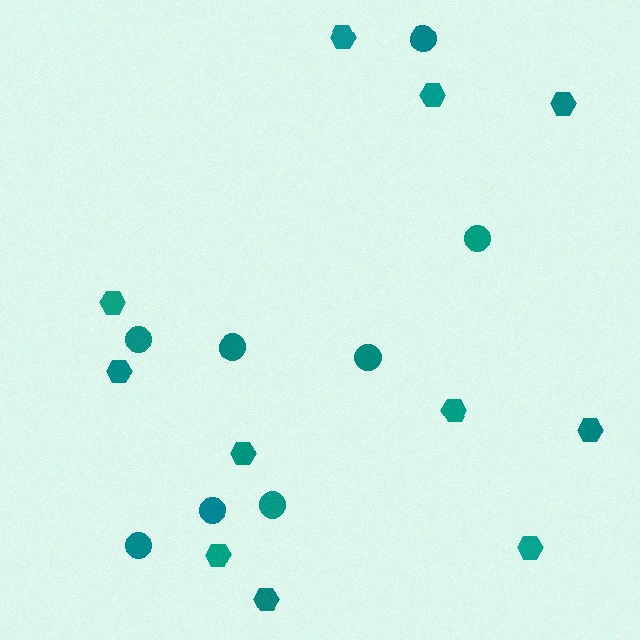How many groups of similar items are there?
There are 2 groups: one group of hexagons (11) and one group of circles (8).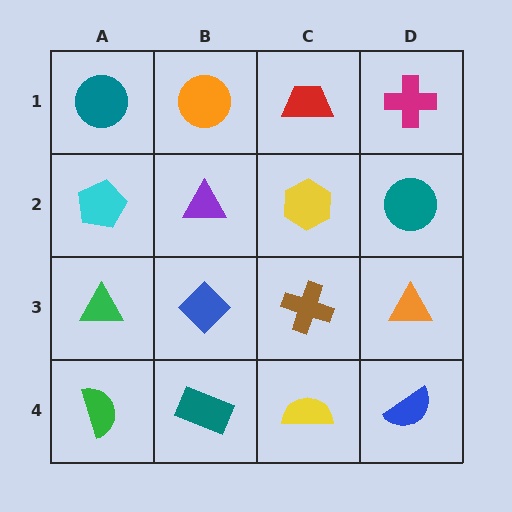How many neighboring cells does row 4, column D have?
2.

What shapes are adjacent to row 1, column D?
A teal circle (row 2, column D), a red trapezoid (row 1, column C).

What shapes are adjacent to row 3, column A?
A cyan pentagon (row 2, column A), a green semicircle (row 4, column A), a blue diamond (row 3, column B).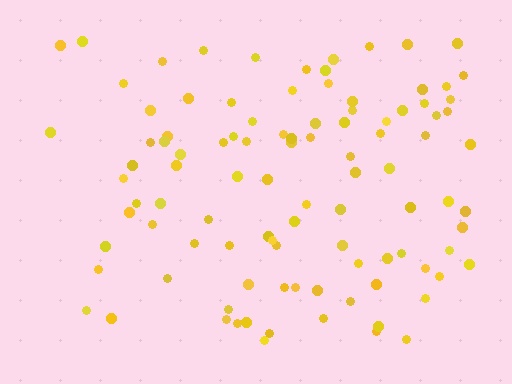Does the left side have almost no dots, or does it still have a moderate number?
Still a moderate number, just noticeably fewer than the right.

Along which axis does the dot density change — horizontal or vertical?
Horizontal.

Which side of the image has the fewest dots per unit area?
The left.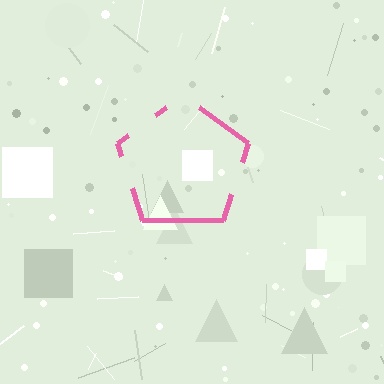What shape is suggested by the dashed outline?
The dashed outline suggests a pentagon.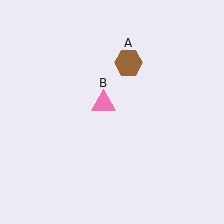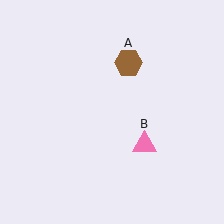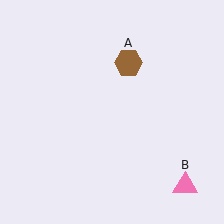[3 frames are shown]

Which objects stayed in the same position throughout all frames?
Brown hexagon (object A) remained stationary.